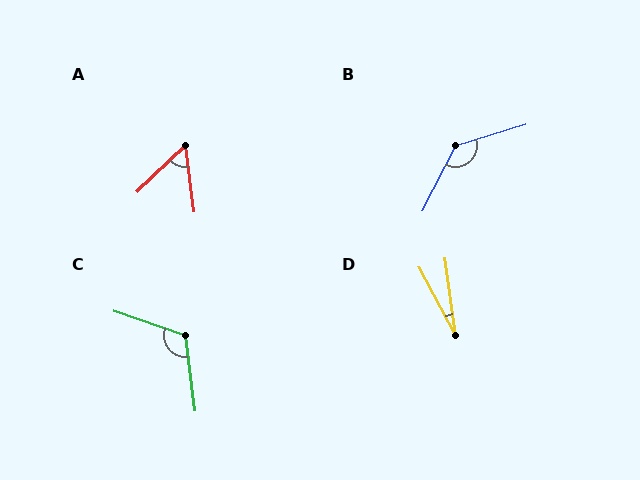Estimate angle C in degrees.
Approximately 116 degrees.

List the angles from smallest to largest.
D (21°), A (54°), C (116°), B (134°).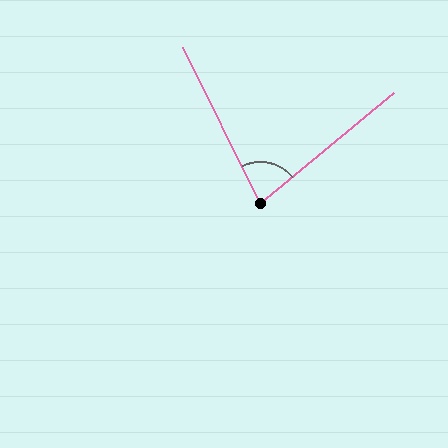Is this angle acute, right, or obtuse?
It is acute.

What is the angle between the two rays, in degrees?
Approximately 77 degrees.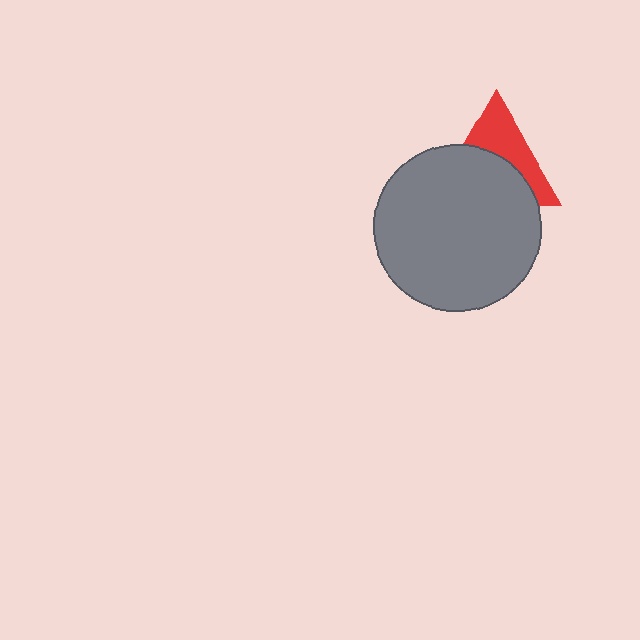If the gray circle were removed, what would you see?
You would see the complete red triangle.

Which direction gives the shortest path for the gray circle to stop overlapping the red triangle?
Moving down gives the shortest separation.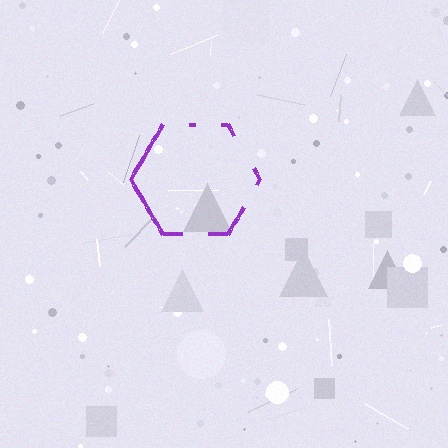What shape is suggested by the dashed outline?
The dashed outline suggests a hexagon.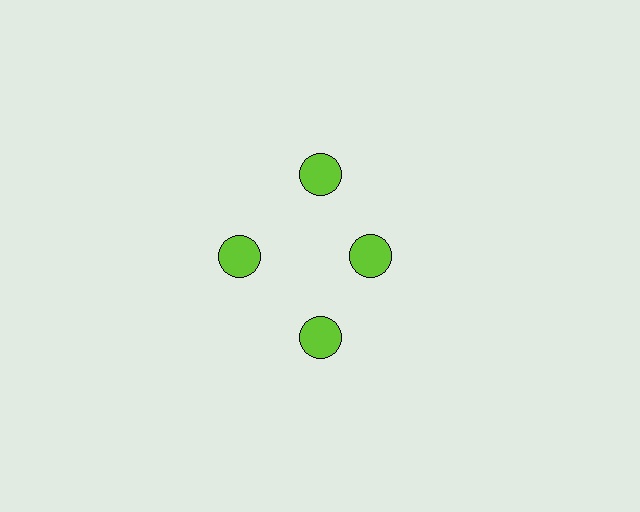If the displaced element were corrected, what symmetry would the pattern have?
It would have 4-fold rotational symmetry — the pattern would map onto itself every 90 degrees.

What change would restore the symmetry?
The symmetry would be restored by moving it outward, back onto the ring so that all 4 circles sit at equal angles and equal distance from the center.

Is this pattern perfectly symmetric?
No. The 4 lime circles are arranged in a ring, but one element near the 3 o'clock position is pulled inward toward the center, breaking the 4-fold rotational symmetry.